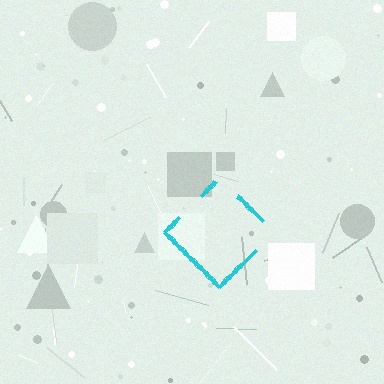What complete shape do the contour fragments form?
The contour fragments form a diamond.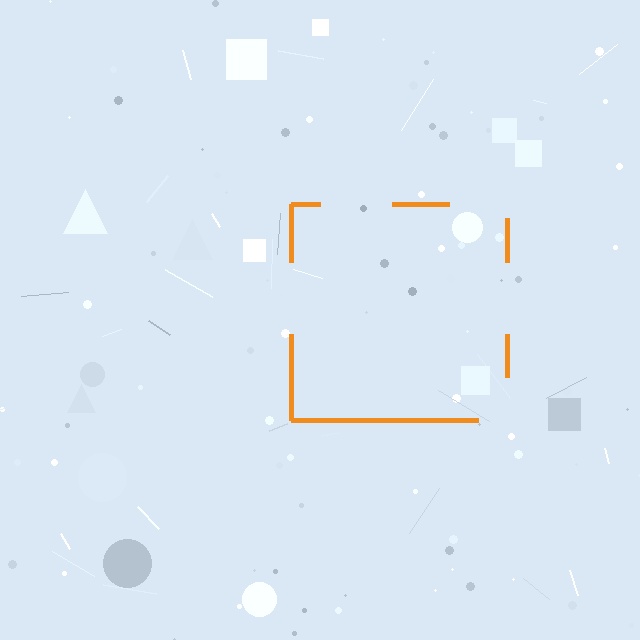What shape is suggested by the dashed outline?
The dashed outline suggests a square.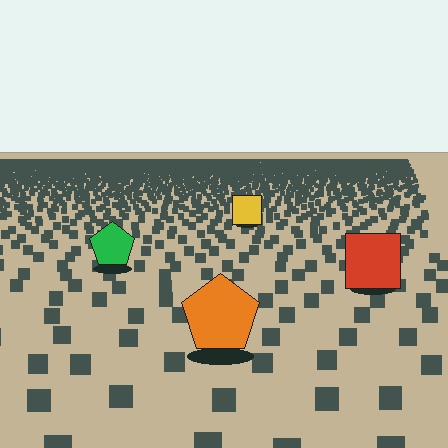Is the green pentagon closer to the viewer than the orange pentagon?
No. The orange pentagon is closer — you can tell from the texture gradient: the ground texture is coarser near it.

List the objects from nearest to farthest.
From nearest to farthest: the orange pentagon, the red square, the green pentagon, the yellow square.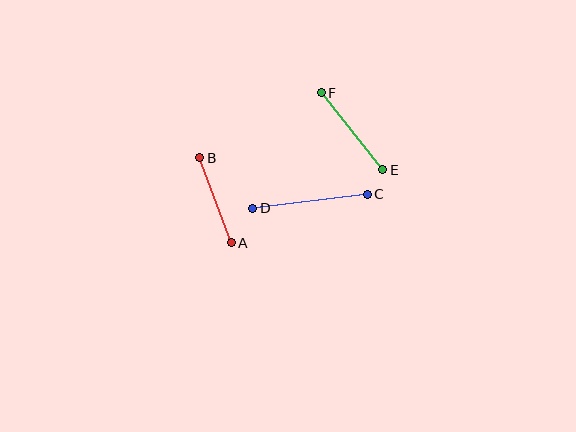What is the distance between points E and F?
The distance is approximately 98 pixels.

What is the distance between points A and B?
The distance is approximately 91 pixels.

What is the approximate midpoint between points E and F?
The midpoint is at approximately (352, 131) pixels.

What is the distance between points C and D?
The distance is approximately 115 pixels.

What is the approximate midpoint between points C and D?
The midpoint is at approximately (310, 201) pixels.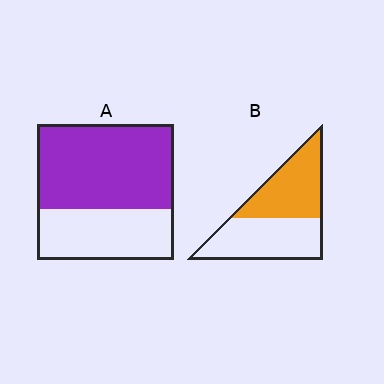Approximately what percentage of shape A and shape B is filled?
A is approximately 60% and B is approximately 50%.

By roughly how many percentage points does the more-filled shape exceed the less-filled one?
By roughly 15 percentage points (A over B).